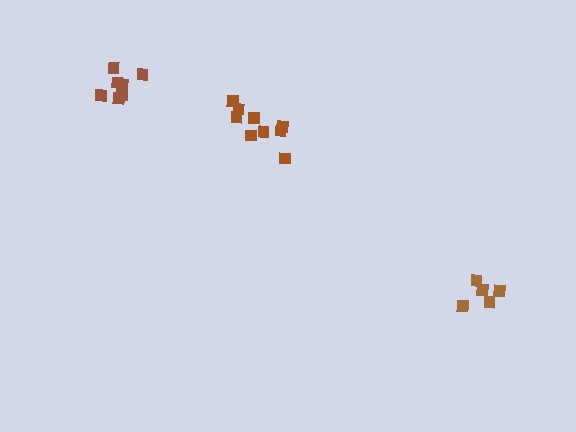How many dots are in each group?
Group 1: 7 dots, Group 2: 9 dots, Group 3: 5 dots (21 total).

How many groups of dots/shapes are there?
There are 3 groups.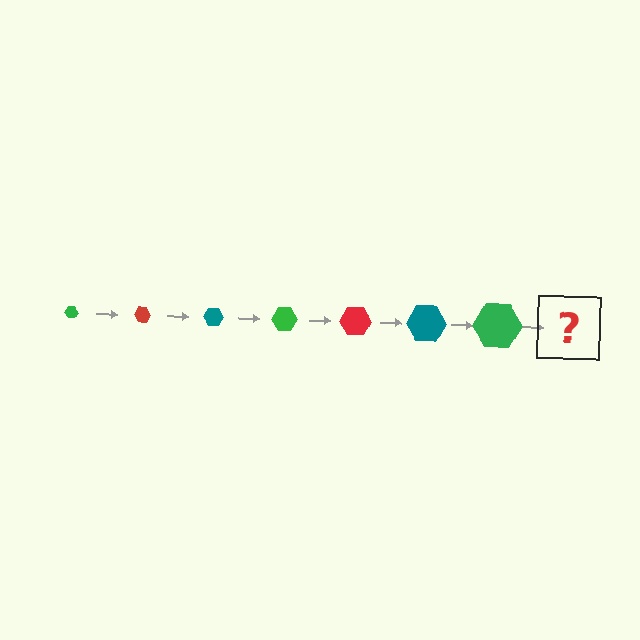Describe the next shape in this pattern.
It should be a red hexagon, larger than the previous one.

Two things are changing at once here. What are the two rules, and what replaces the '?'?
The two rules are that the hexagon grows larger each step and the color cycles through green, red, and teal. The '?' should be a red hexagon, larger than the previous one.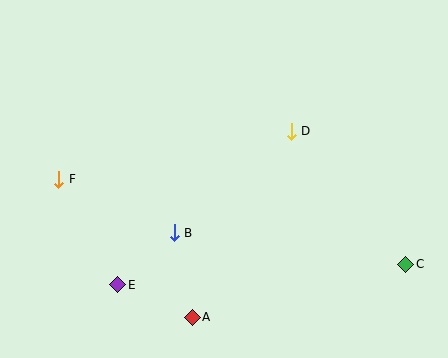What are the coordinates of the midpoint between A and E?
The midpoint between A and E is at (155, 301).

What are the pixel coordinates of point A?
Point A is at (192, 317).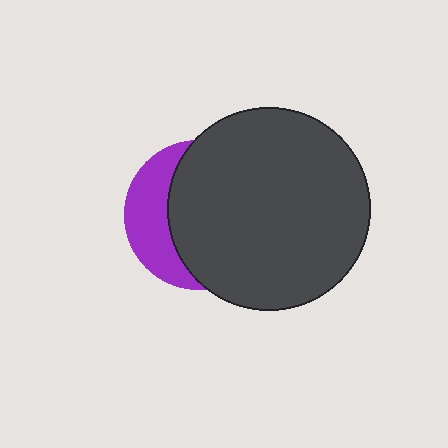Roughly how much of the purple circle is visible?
A small part of it is visible (roughly 32%).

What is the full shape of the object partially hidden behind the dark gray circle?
The partially hidden object is a purple circle.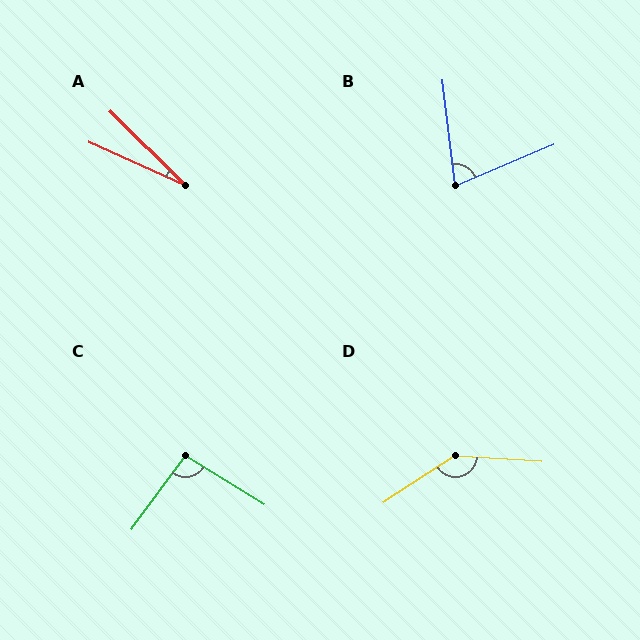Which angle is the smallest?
A, at approximately 21 degrees.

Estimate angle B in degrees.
Approximately 74 degrees.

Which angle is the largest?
D, at approximately 143 degrees.